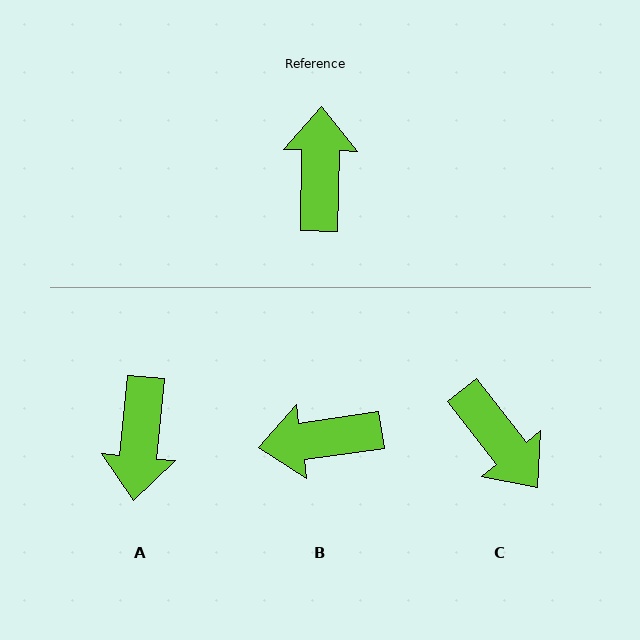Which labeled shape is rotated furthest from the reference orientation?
A, about 176 degrees away.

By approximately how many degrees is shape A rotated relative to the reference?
Approximately 176 degrees counter-clockwise.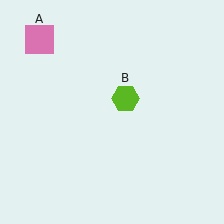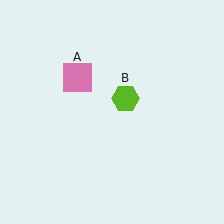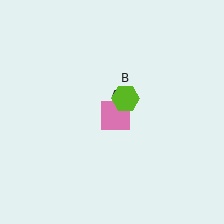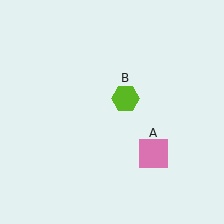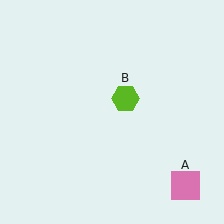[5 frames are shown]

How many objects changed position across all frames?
1 object changed position: pink square (object A).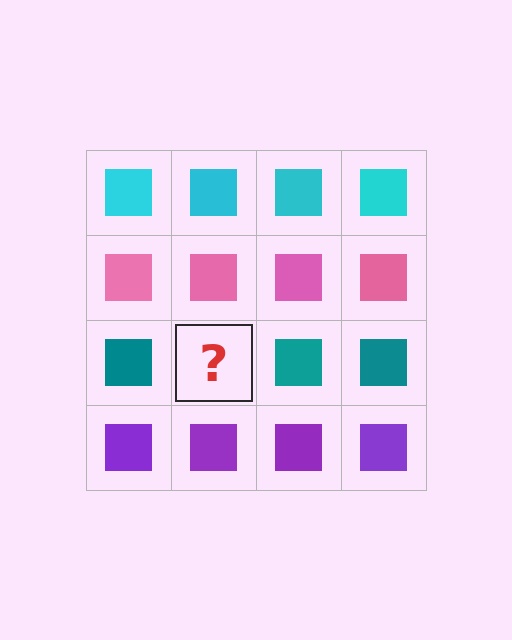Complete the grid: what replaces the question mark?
The question mark should be replaced with a teal square.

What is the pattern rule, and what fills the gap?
The rule is that each row has a consistent color. The gap should be filled with a teal square.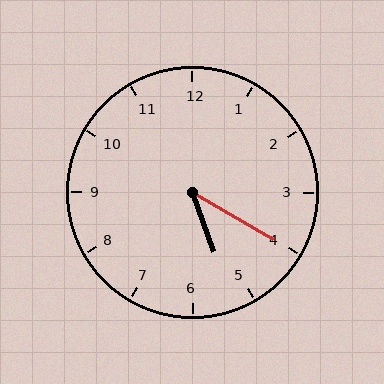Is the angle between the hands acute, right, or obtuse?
It is acute.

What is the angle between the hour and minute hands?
Approximately 40 degrees.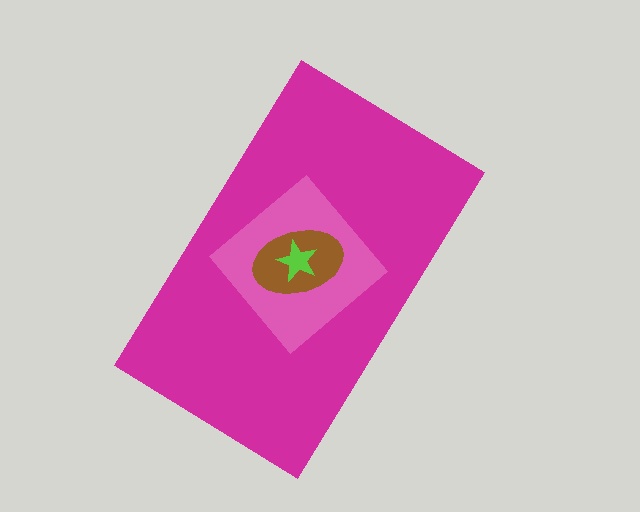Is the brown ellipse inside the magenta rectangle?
Yes.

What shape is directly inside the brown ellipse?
The lime star.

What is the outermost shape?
The magenta rectangle.